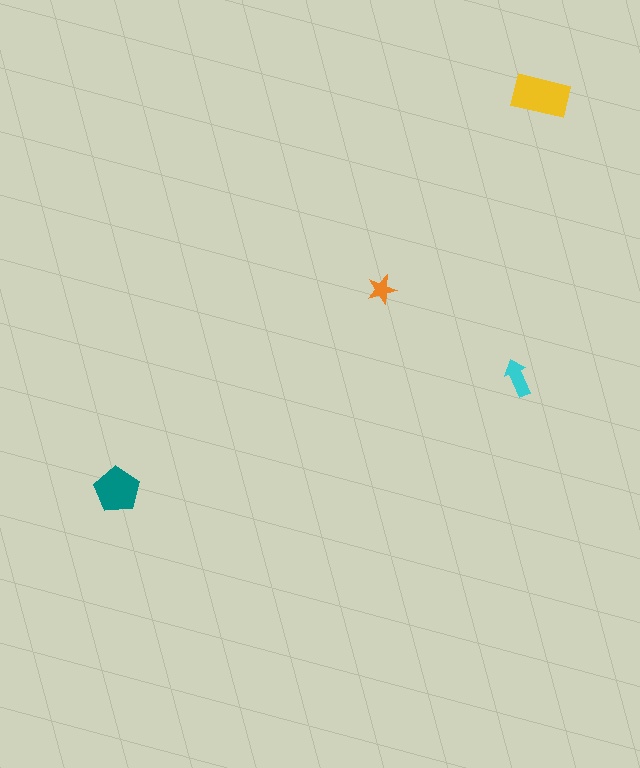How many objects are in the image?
There are 4 objects in the image.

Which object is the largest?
The yellow rectangle.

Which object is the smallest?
The orange star.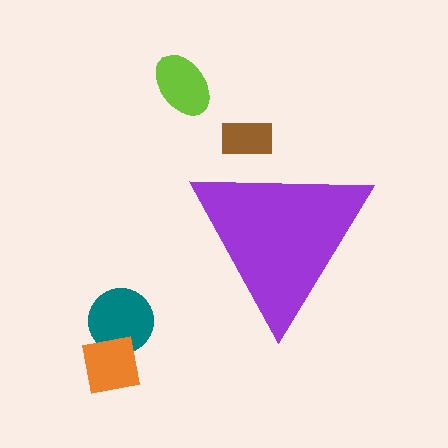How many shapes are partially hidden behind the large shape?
1 shape is partially hidden.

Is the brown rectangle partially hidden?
Yes, the brown rectangle is partially hidden behind the purple triangle.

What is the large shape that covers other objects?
A purple triangle.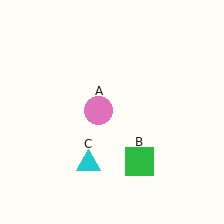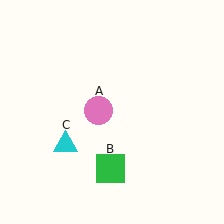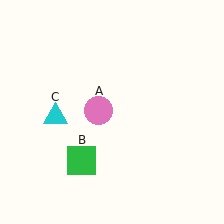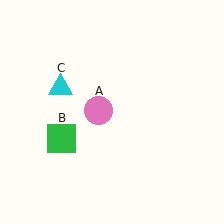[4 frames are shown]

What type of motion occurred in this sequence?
The green square (object B), cyan triangle (object C) rotated clockwise around the center of the scene.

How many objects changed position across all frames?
2 objects changed position: green square (object B), cyan triangle (object C).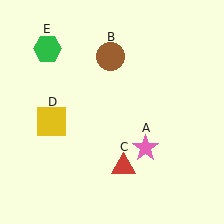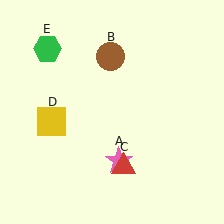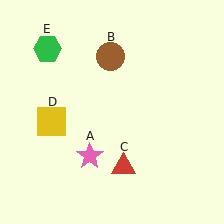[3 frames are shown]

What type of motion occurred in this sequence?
The pink star (object A) rotated clockwise around the center of the scene.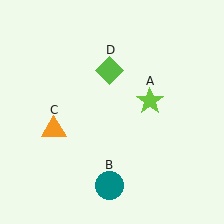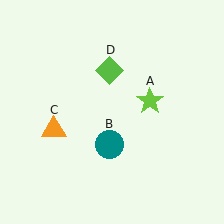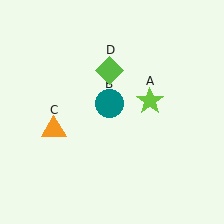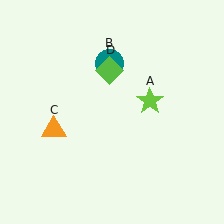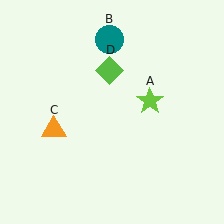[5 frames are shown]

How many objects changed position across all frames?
1 object changed position: teal circle (object B).